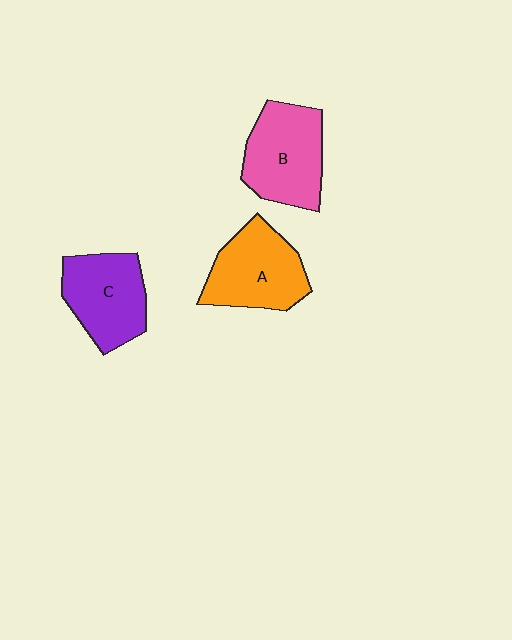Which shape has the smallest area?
Shape C (purple).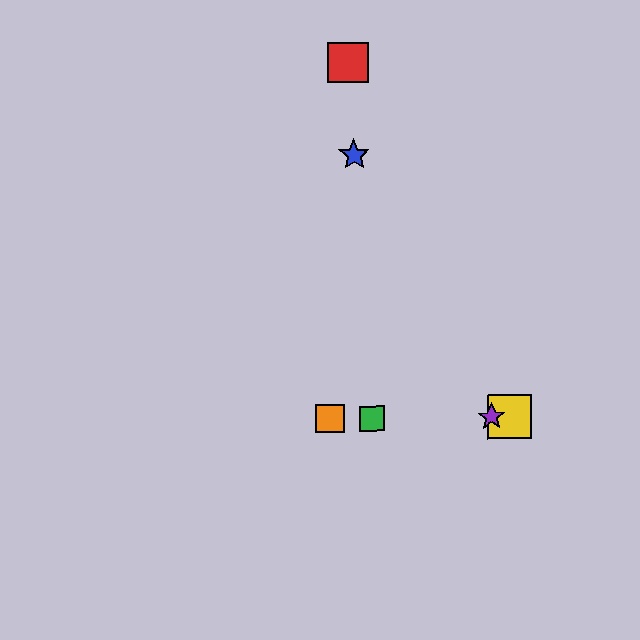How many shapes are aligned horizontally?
4 shapes (the green square, the yellow square, the purple star, the orange square) are aligned horizontally.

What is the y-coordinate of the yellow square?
The yellow square is at y≈417.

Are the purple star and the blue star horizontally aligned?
No, the purple star is at y≈417 and the blue star is at y≈155.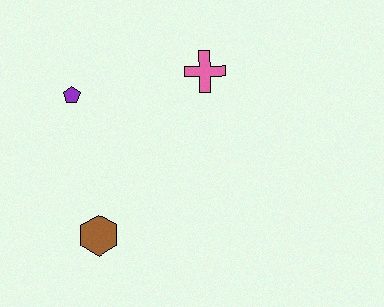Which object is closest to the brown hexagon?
The purple pentagon is closest to the brown hexagon.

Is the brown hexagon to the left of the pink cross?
Yes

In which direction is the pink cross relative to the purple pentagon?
The pink cross is to the right of the purple pentagon.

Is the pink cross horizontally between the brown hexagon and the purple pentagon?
No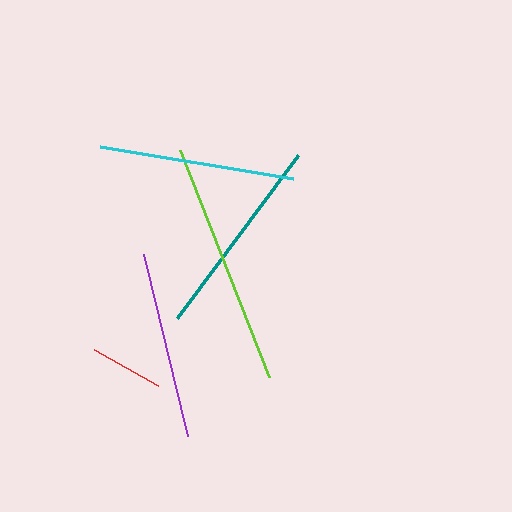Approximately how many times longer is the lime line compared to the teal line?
The lime line is approximately 1.2 times the length of the teal line.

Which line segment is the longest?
The lime line is the longest at approximately 244 pixels.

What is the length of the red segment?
The red segment is approximately 73 pixels long.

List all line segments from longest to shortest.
From longest to shortest: lime, teal, cyan, purple, red.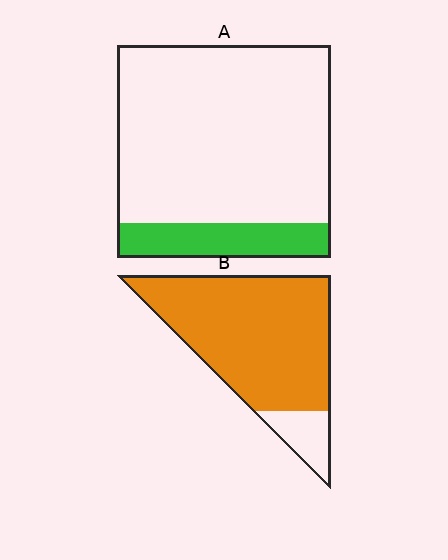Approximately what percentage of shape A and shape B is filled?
A is approximately 15% and B is approximately 85%.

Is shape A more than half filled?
No.